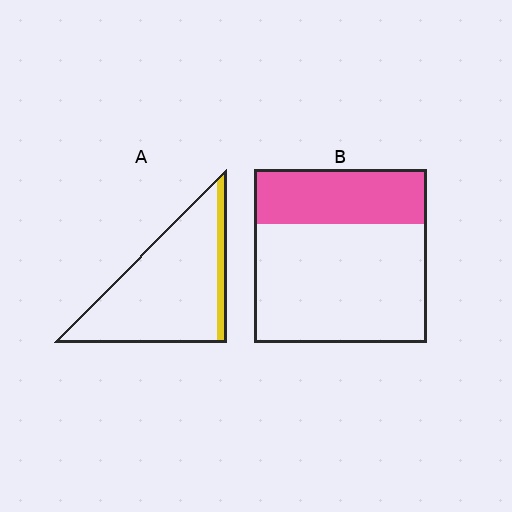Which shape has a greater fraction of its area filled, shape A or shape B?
Shape B.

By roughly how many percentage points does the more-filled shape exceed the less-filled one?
By roughly 20 percentage points (B over A).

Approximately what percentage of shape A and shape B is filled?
A is approximately 10% and B is approximately 30%.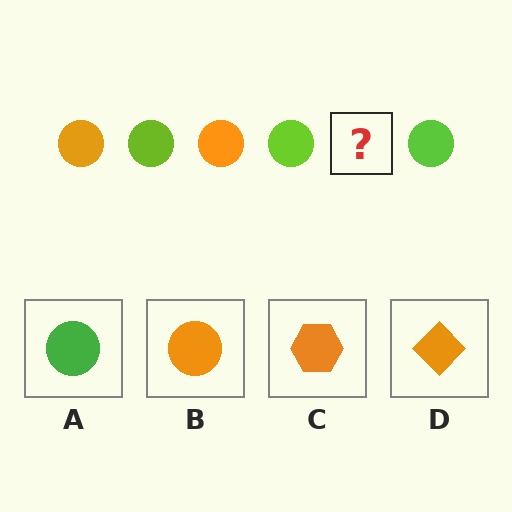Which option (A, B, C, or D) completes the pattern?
B.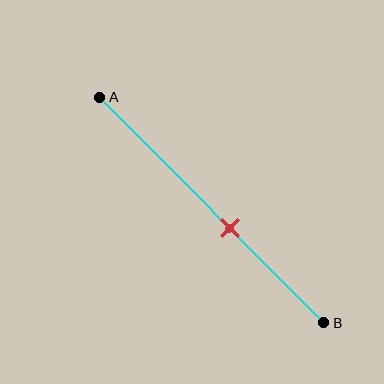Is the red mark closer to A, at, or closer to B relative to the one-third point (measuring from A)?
The red mark is closer to point B than the one-third point of segment AB.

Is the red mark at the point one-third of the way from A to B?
No, the mark is at about 60% from A, not at the 33% one-third point.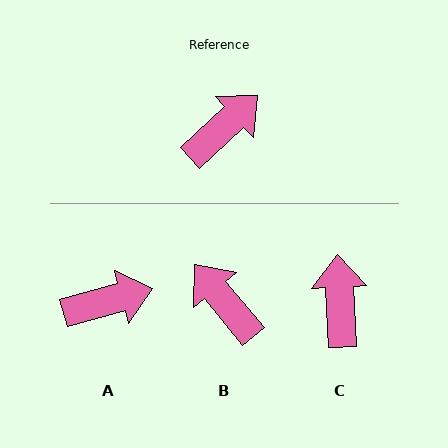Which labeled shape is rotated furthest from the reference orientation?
B, about 87 degrees away.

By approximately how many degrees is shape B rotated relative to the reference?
Approximately 87 degrees counter-clockwise.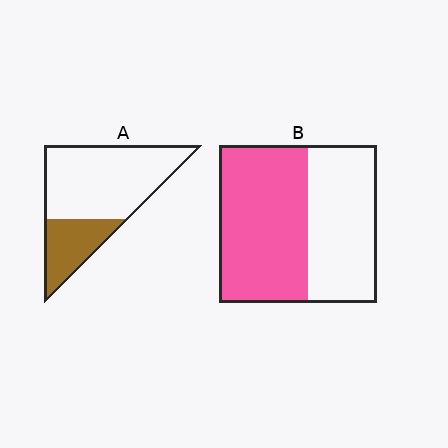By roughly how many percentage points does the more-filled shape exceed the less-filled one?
By roughly 30 percentage points (B over A).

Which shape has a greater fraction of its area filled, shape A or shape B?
Shape B.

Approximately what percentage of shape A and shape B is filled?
A is approximately 30% and B is approximately 55%.